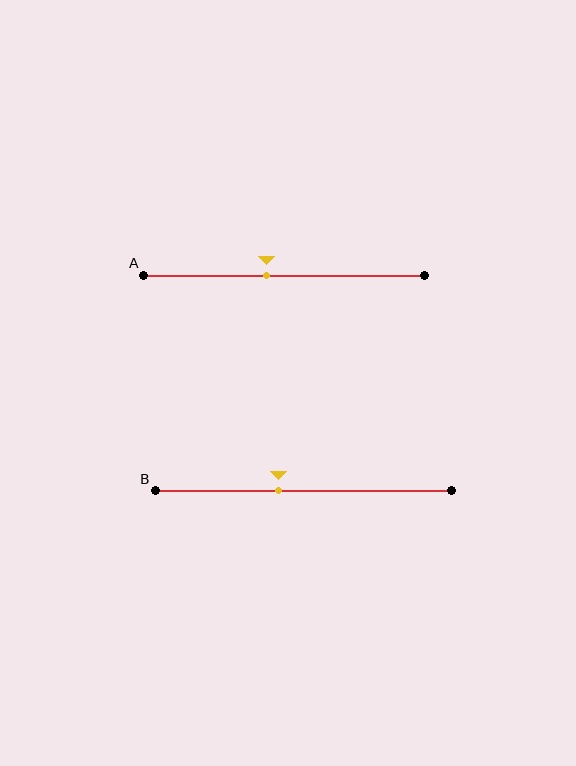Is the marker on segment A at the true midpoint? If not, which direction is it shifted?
No, the marker on segment A is shifted to the left by about 6% of the segment length.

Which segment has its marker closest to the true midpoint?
Segment A has its marker closest to the true midpoint.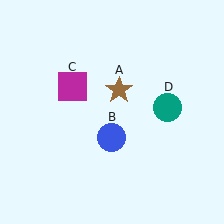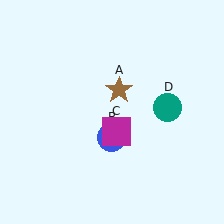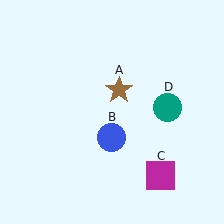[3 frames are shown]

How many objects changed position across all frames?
1 object changed position: magenta square (object C).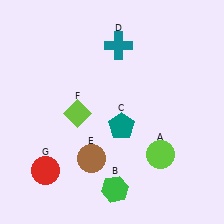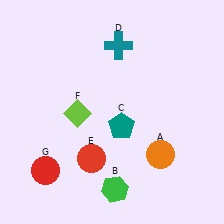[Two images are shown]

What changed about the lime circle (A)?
In Image 1, A is lime. In Image 2, it changed to orange.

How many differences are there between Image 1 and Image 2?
There are 2 differences between the two images.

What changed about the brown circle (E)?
In Image 1, E is brown. In Image 2, it changed to red.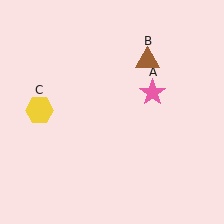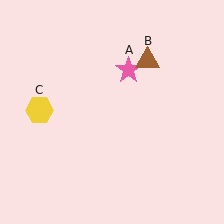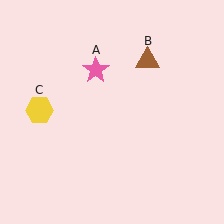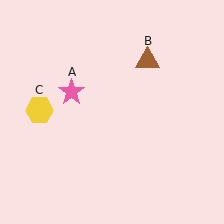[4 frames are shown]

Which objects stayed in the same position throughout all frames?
Brown triangle (object B) and yellow hexagon (object C) remained stationary.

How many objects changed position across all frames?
1 object changed position: pink star (object A).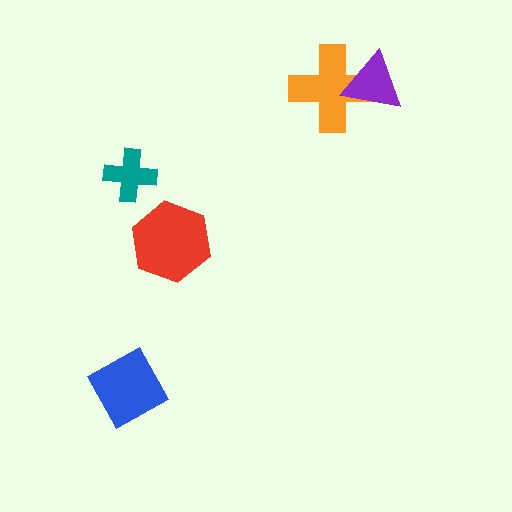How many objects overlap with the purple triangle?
1 object overlaps with the purple triangle.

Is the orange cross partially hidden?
Yes, it is partially covered by another shape.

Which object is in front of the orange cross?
The purple triangle is in front of the orange cross.